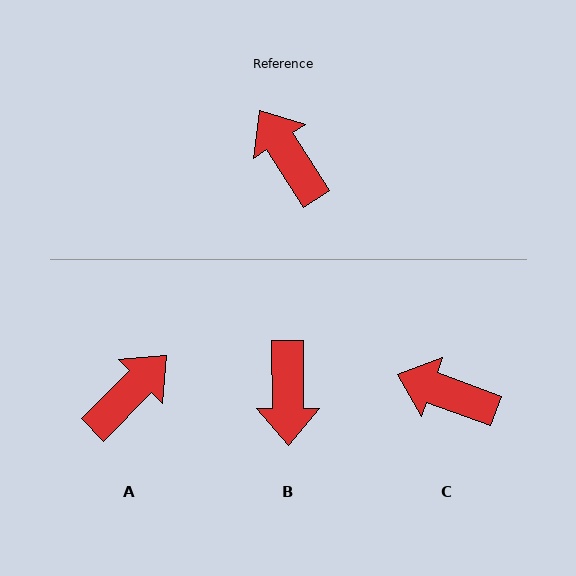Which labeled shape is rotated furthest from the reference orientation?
B, about 148 degrees away.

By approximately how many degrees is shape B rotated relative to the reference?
Approximately 148 degrees counter-clockwise.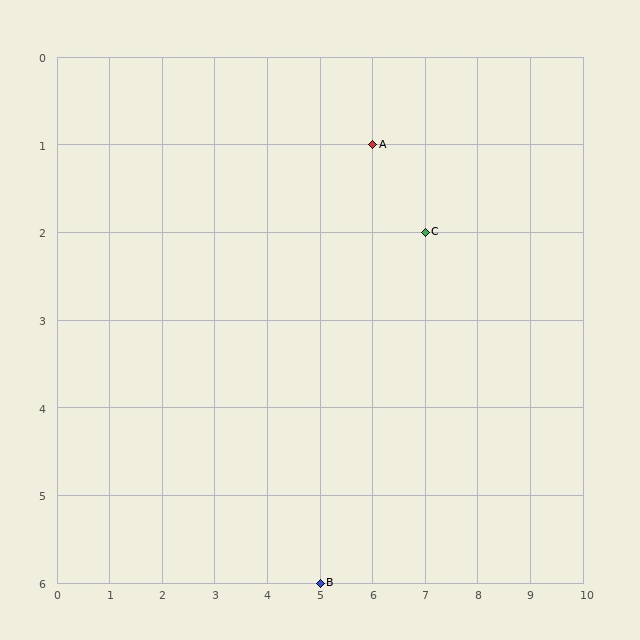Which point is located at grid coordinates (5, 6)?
Point B is at (5, 6).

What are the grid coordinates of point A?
Point A is at grid coordinates (6, 1).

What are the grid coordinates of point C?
Point C is at grid coordinates (7, 2).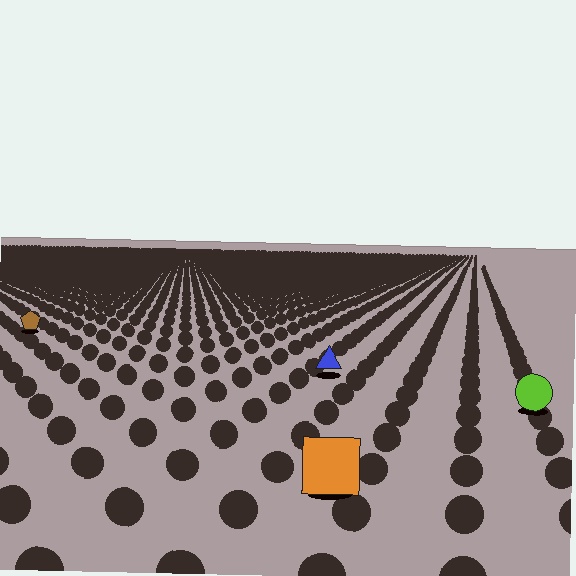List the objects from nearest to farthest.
From nearest to farthest: the orange square, the lime circle, the blue triangle, the brown pentagon.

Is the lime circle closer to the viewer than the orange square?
No. The orange square is closer — you can tell from the texture gradient: the ground texture is coarser near it.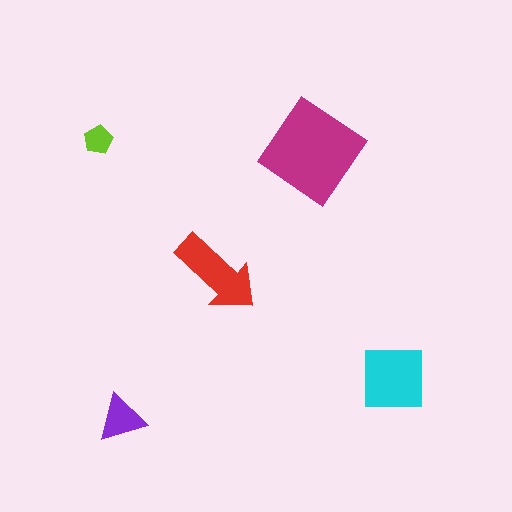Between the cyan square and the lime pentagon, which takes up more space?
The cyan square.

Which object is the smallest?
The lime pentagon.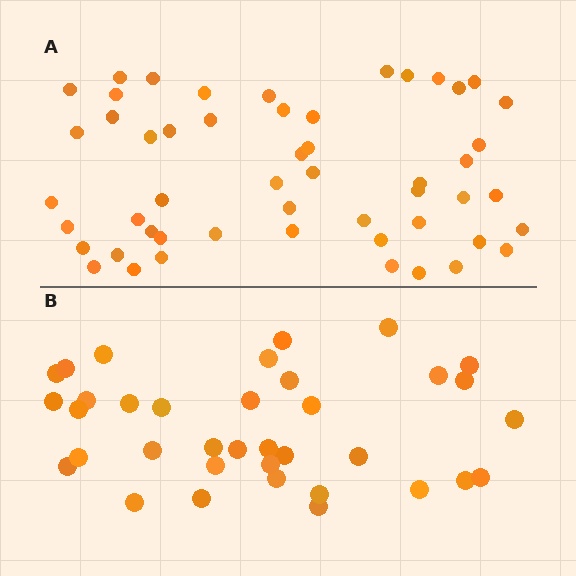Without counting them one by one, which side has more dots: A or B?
Region A (the top region) has more dots.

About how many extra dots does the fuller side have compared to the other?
Region A has approximately 15 more dots than region B.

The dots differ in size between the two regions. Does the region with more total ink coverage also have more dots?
No. Region B has more total ink coverage because its dots are larger, but region A actually contains more individual dots. Total area can be misleading — the number of items is what matters here.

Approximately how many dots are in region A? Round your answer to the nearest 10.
About 50 dots. (The exact count is 52, which rounds to 50.)